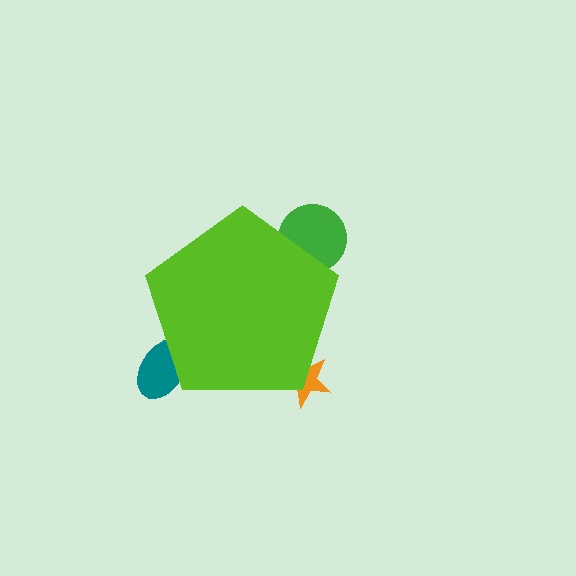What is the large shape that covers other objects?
A lime pentagon.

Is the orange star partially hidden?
Yes, the orange star is partially hidden behind the lime pentagon.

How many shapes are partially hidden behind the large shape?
3 shapes are partially hidden.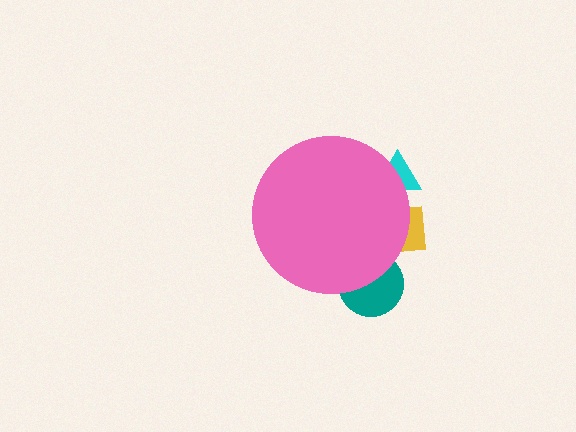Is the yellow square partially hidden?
Yes, the yellow square is partially hidden behind the pink circle.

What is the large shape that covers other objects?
A pink circle.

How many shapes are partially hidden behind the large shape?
3 shapes are partially hidden.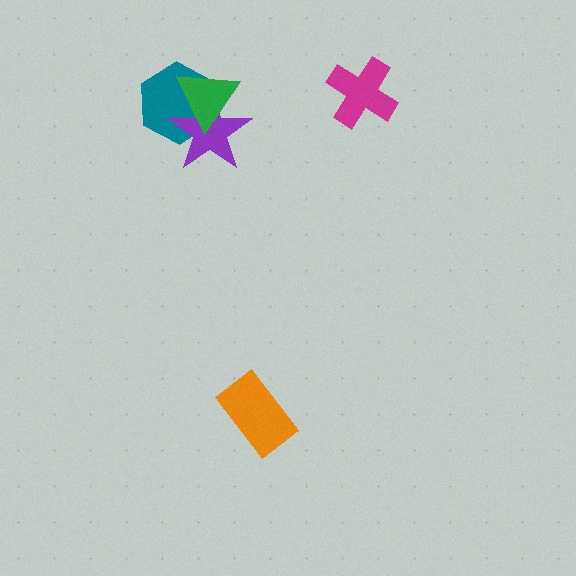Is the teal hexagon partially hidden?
Yes, it is partially covered by another shape.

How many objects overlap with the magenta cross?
0 objects overlap with the magenta cross.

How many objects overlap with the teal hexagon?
2 objects overlap with the teal hexagon.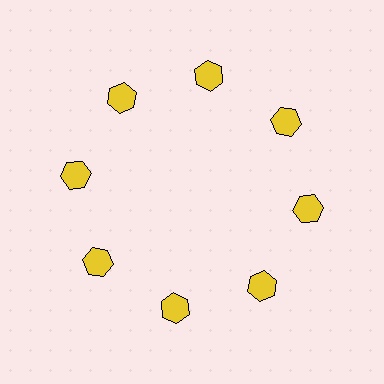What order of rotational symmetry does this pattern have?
This pattern has 8-fold rotational symmetry.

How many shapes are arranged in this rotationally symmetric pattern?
There are 8 shapes, arranged in 8 groups of 1.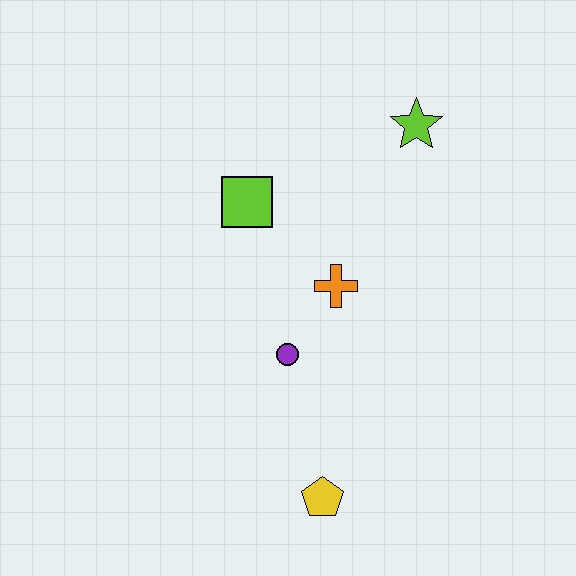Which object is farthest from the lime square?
The yellow pentagon is farthest from the lime square.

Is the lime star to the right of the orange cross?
Yes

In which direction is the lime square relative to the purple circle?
The lime square is above the purple circle.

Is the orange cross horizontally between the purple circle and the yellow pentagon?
No